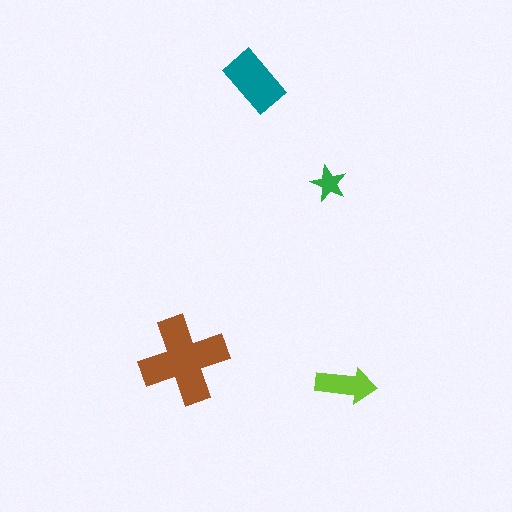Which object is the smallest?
The green star.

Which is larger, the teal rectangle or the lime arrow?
The teal rectangle.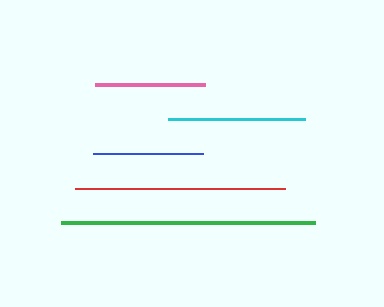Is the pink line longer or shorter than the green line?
The green line is longer than the pink line.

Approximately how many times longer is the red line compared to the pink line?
The red line is approximately 1.9 times the length of the pink line.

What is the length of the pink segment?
The pink segment is approximately 110 pixels long.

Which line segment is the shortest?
The pink line is the shortest at approximately 110 pixels.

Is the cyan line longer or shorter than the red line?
The red line is longer than the cyan line.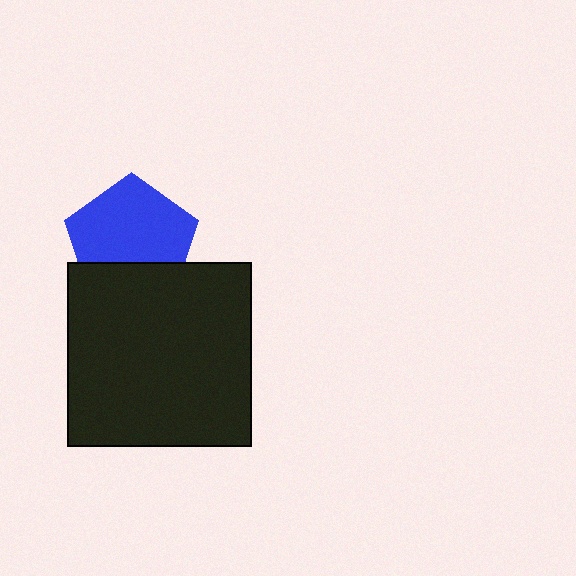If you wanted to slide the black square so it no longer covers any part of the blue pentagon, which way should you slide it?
Slide it down — that is the most direct way to separate the two shapes.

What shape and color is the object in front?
The object in front is a black square.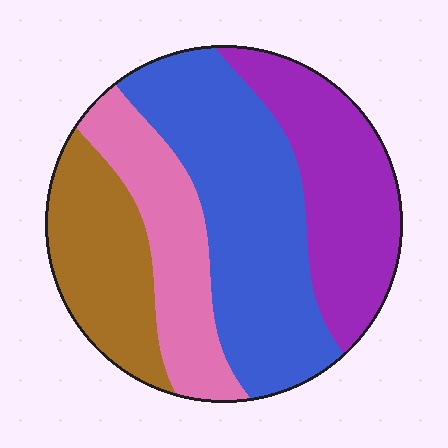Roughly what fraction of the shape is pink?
Pink takes up about one fifth (1/5) of the shape.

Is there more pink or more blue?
Blue.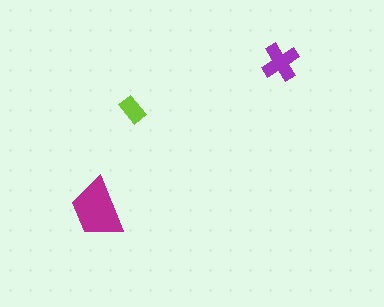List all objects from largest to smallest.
The magenta trapezoid, the purple cross, the lime rectangle.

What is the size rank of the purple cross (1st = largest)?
2nd.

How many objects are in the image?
There are 3 objects in the image.